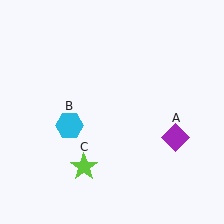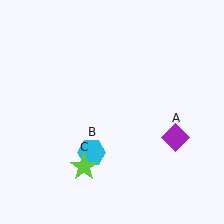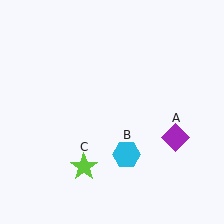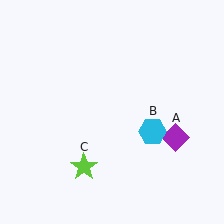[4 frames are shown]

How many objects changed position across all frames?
1 object changed position: cyan hexagon (object B).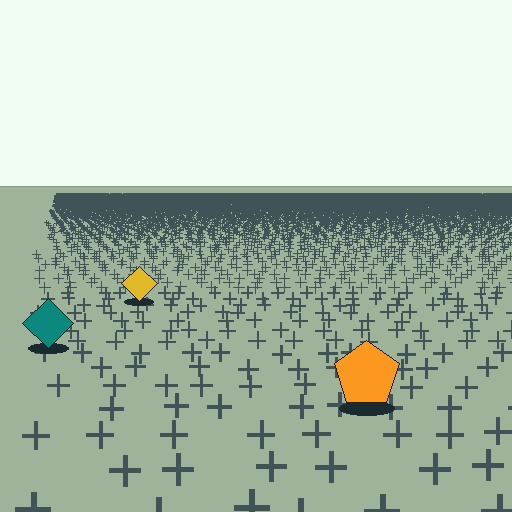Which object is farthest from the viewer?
The yellow diamond is farthest from the viewer. It appears smaller and the ground texture around it is denser.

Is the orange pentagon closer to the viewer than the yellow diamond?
Yes. The orange pentagon is closer — you can tell from the texture gradient: the ground texture is coarser near it.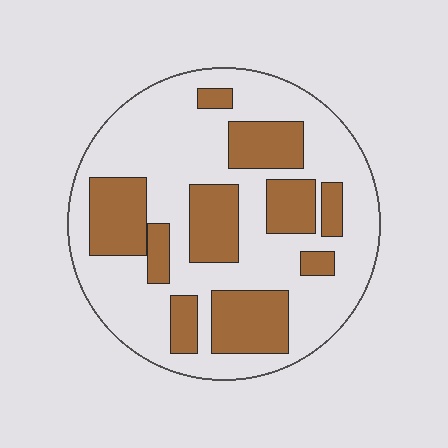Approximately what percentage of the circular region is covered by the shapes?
Approximately 35%.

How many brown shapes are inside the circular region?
10.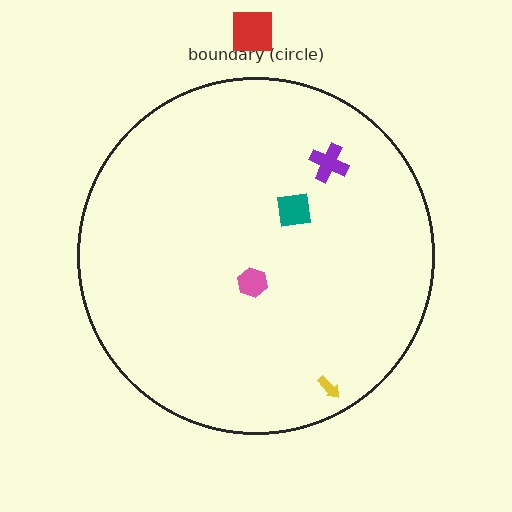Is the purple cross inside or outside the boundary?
Inside.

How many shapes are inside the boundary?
4 inside, 1 outside.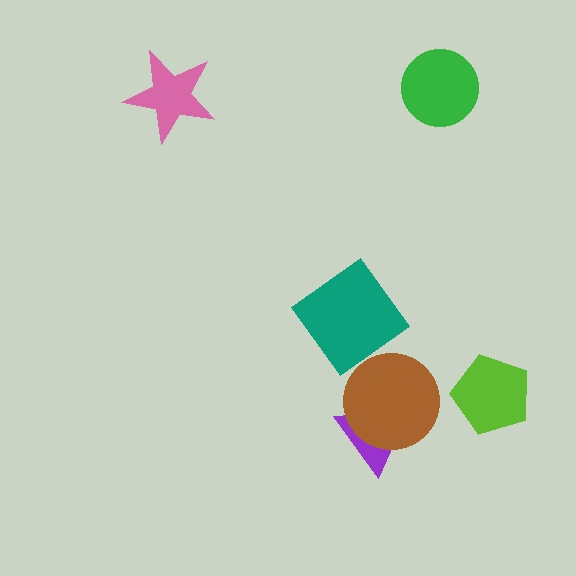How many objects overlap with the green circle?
0 objects overlap with the green circle.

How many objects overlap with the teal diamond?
0 objects overlap with the teal diamond.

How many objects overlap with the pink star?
0 objects overlap with the pink star.